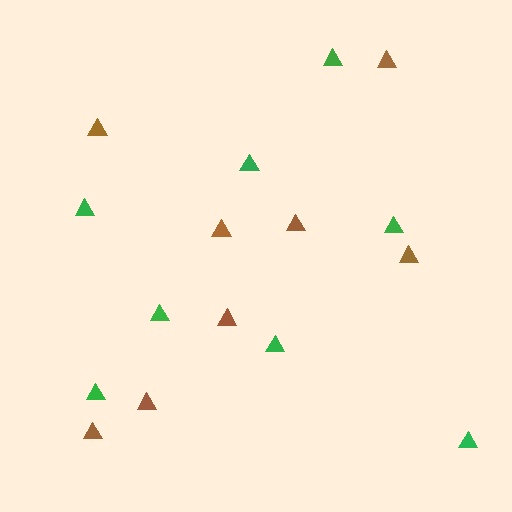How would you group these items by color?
There are 2 groups: one group of brown triangles (8) and one group of green triangles (8).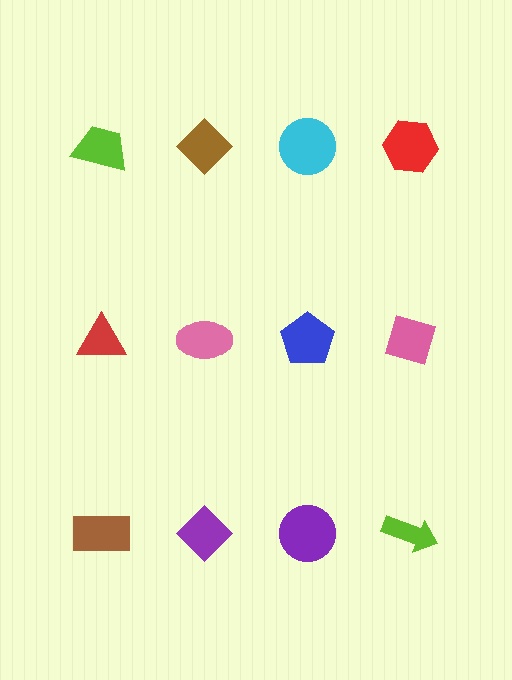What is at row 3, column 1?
A brown rectangle.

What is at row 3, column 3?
A purple circle.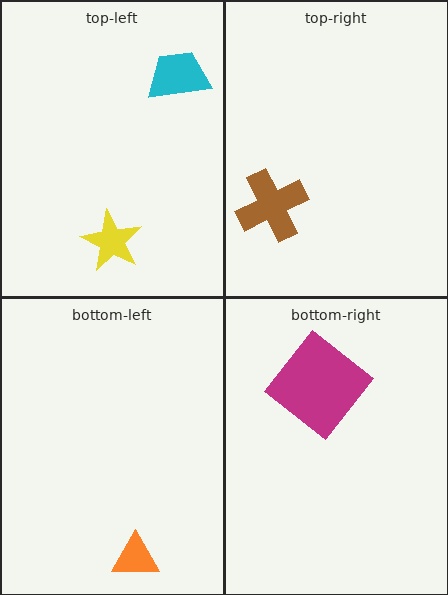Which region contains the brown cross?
The top-right region.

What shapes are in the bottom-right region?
The magenta diamond.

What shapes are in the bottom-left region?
The orange triangle.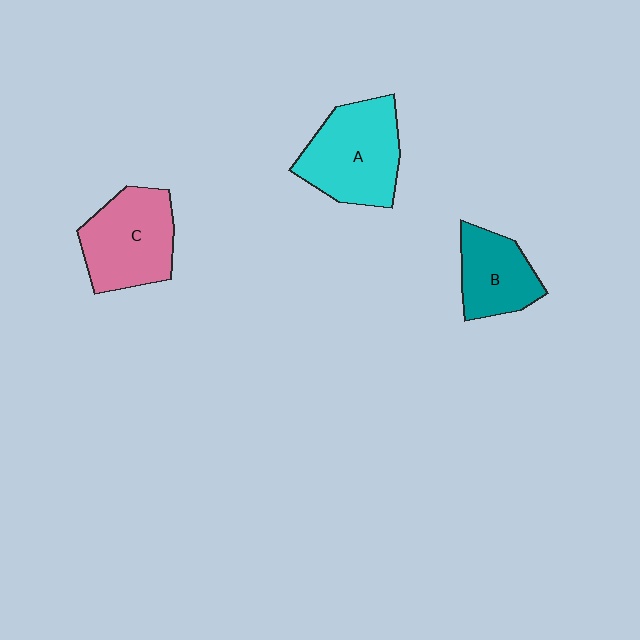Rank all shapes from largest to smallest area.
From largest to smallest: A (cyan), C (pink), B (teal).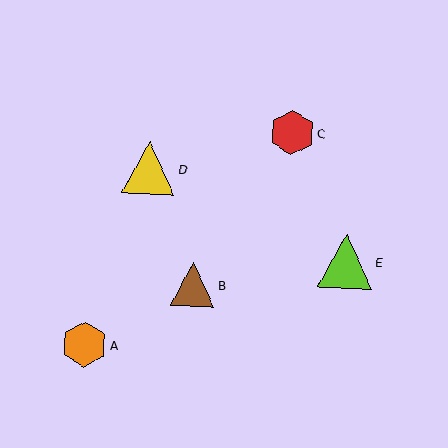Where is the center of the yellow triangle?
The center of the yellow triangle is at (149, 168).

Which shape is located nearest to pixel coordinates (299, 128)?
The red hexagon (labeled C) at (292, 133) is nearest to that location.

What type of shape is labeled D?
Shape D is a yellow triangle.